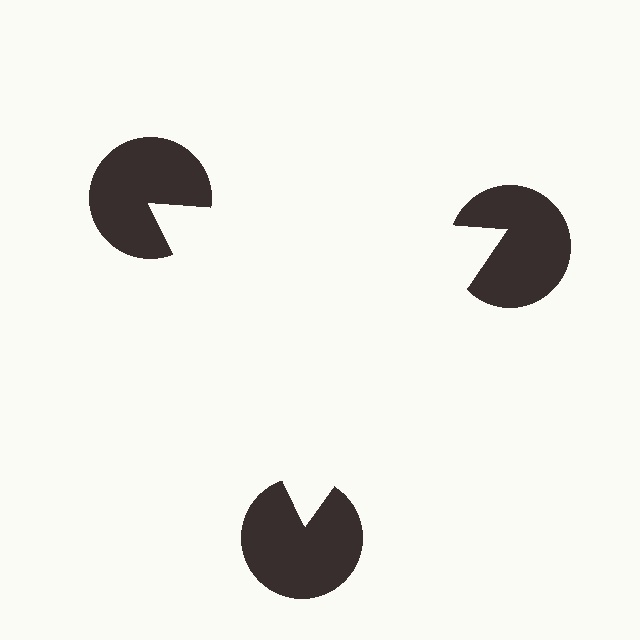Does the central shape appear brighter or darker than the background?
It typically appears slightly brighter than the background, even though no actual brightness change is drawn.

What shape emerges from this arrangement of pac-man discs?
An illusory triangle — its edges are inferred from the aligned wedge cuts in the pac-man discs, not physically drawn.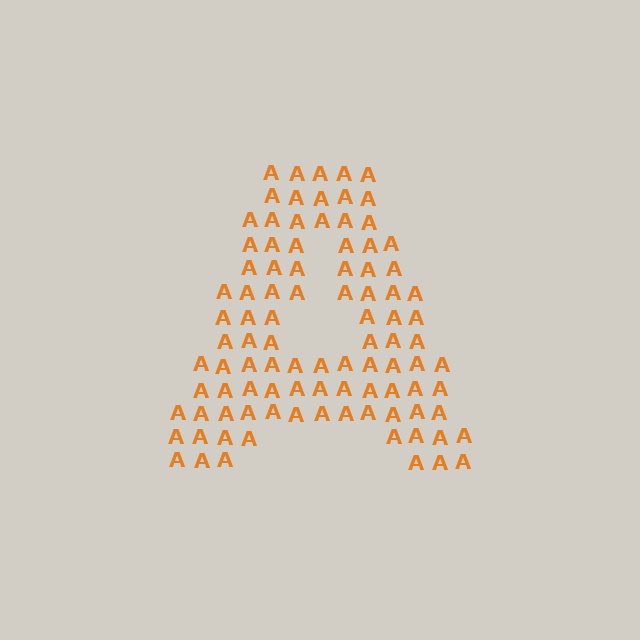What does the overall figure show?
The overall figure shows the letter A.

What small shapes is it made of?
It is made of small letter A's.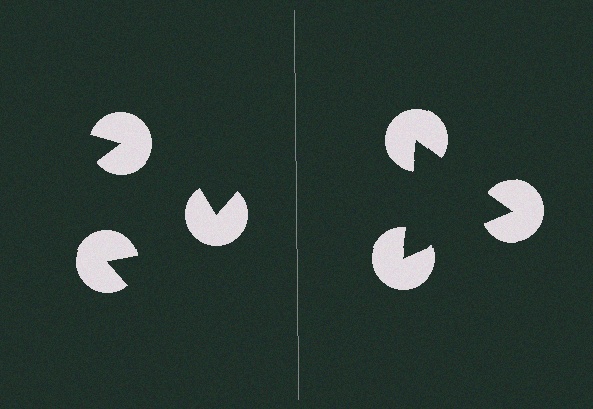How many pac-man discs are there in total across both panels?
6 — 3 on each side.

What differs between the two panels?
The pac-man discs are positioned identically on both sides; only the wedge orientations differ. On the right they align to a triangle; on the left they are misaligned.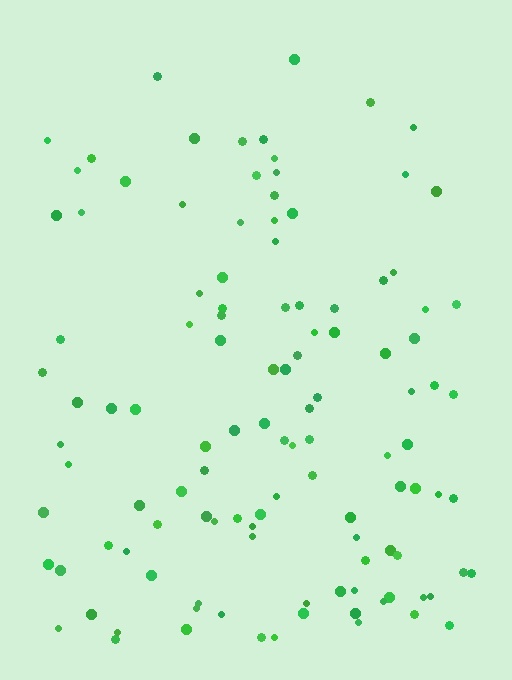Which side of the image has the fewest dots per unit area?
The top.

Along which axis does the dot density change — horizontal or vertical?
Vertical.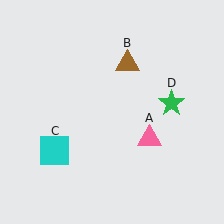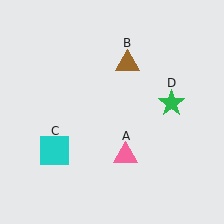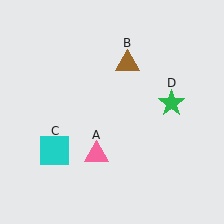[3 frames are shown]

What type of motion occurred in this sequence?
The pink triangle (object A) rotated clockwise around the center of the scene.